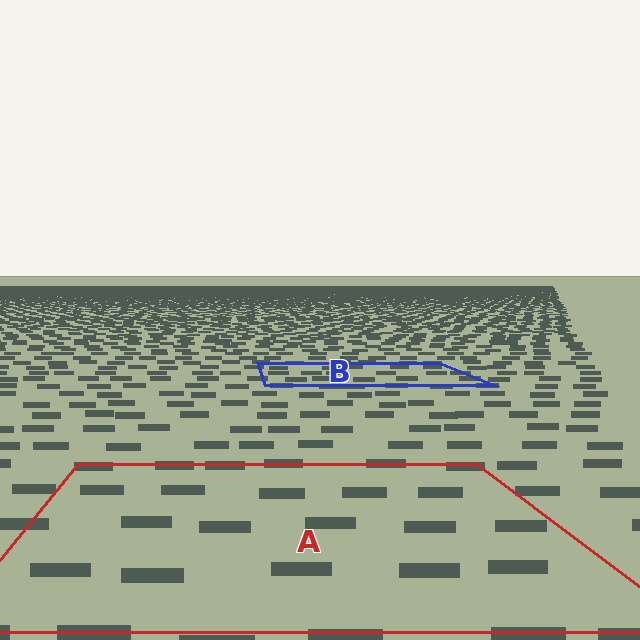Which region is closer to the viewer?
Region A is closer. The texture elements there are larger and more spread out.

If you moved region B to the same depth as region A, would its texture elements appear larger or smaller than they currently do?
They would appear larger. At a closer depth, the same texture elements are projected at a bigger on-screen size.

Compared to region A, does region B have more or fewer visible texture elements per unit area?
Region B has more texture elements per unit area — they are packed more densely because it is farther away.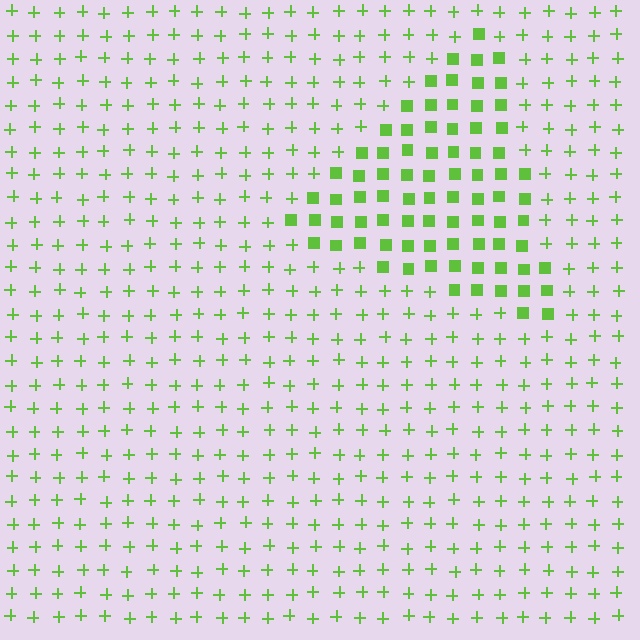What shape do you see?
I see a triangle.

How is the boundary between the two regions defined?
The boundary is defined by a change in element shape: squares inside vs. plus signs outside. All elements share the same color and spacing.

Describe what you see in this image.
The image is filled with small lime elements arranged in a uniform grid. A triangle-shaped region contains squares, while the surrounding area contains plus signs. The boundary is defined purely by the change in element shape.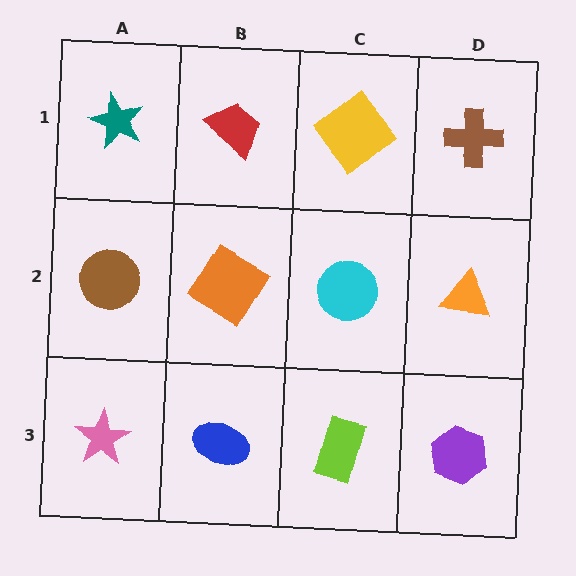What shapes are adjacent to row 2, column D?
A brown cross (row 1, column D), a purple hexagon (row 3, column D), a cyan circle (row 2, column C).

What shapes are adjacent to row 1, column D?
An orange triangle (row 2, column D), a yellow diamond (row 1, column C).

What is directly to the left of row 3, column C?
A blue ellipse.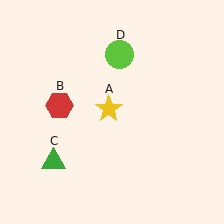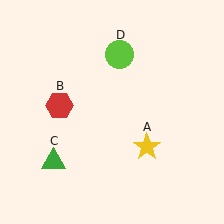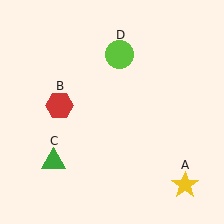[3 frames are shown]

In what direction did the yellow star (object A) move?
The yellow star (object A) moved down and to the right.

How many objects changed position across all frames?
1 object changed position: yellow star (object A).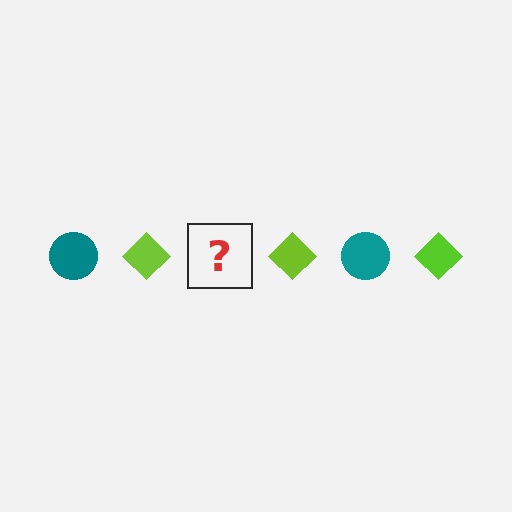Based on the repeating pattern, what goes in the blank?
The blank should be a teal circle.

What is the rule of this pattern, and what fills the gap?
The rule is that the pattern alternates between teal circle and lime diamond. The gap should be filled with a teal circle.